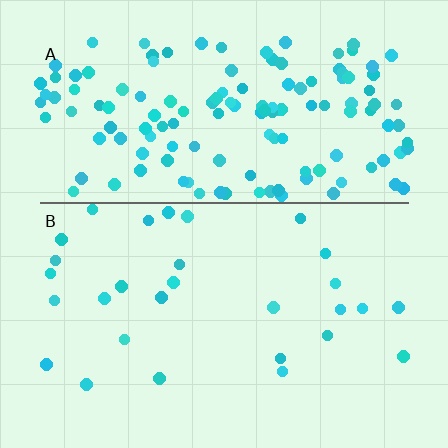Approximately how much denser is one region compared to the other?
Approximately 5.0× — region A over region B.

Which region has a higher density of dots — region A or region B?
A (the top).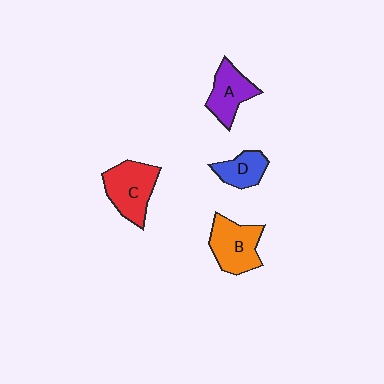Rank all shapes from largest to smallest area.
From largest to smallest: C (red), B (orange), A (purple), D (blue).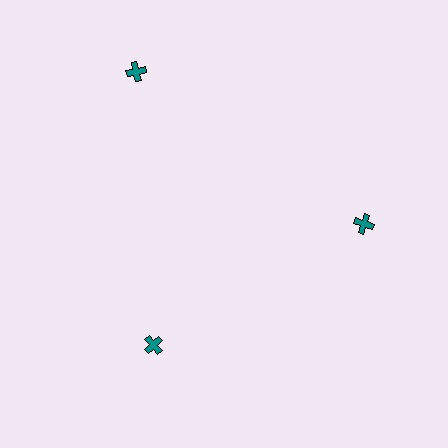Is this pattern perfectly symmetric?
No. The 3 teal crosses are arranged in a ring, but one element near the 11 o'clock position is pushed outward from the center, breaking the 3-fold rotational symmetry.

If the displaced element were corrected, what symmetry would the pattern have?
It would have 3-fold rotational symmetry — the pattern would map onto itself every 120 degrees.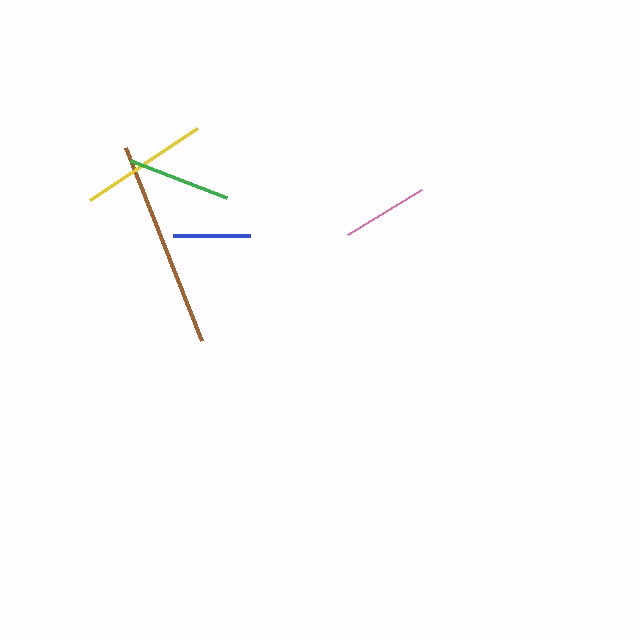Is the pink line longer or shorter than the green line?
The green line is longer than the pink line.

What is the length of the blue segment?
The blue segment is approximately 77 pixels long.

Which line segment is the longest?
The brown line is the longest at approximately 208 pixels.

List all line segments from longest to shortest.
From longest to shortest: brown, yellow, green, pink, blue.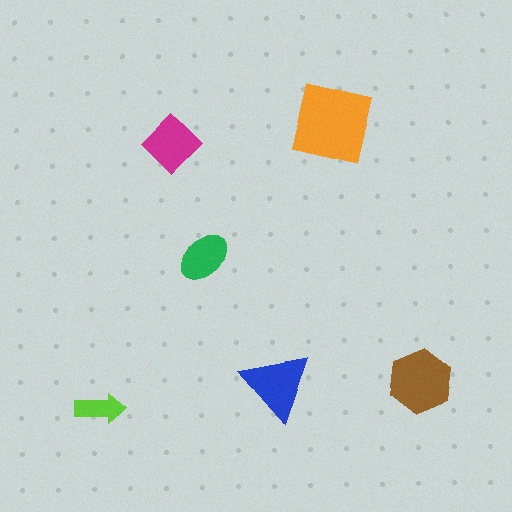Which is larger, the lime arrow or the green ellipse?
The green ellipse.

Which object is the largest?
The orange square.